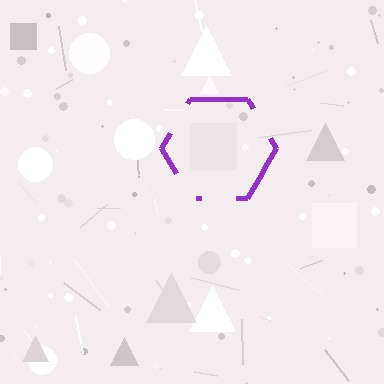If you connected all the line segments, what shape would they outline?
They would outline a hexagon.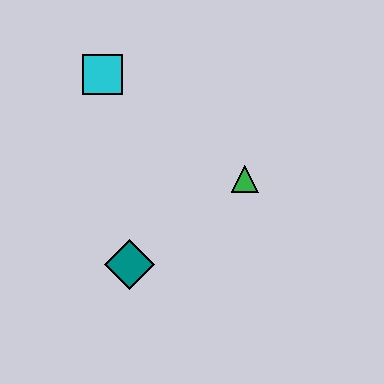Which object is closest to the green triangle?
The teal diamond is closest to the green triangle.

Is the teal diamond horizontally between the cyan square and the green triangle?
Yes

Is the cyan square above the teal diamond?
Yes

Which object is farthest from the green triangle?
The cyan square is farthest from the green triangle.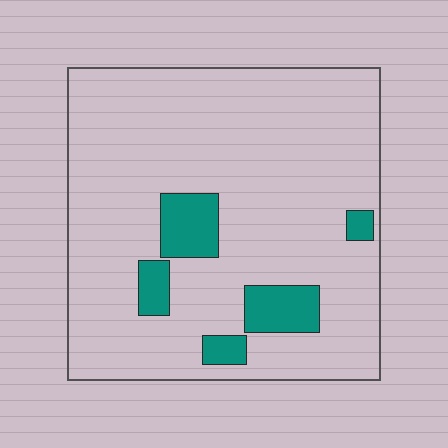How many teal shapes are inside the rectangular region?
5.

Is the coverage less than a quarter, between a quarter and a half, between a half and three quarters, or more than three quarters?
Less than a quarter.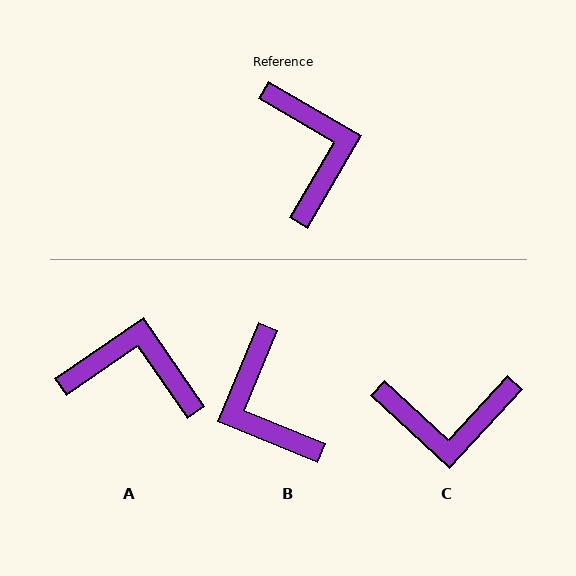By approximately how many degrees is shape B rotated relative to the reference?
Approximately 172 degrees clockwise.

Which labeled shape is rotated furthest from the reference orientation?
B, about 172 degrees away.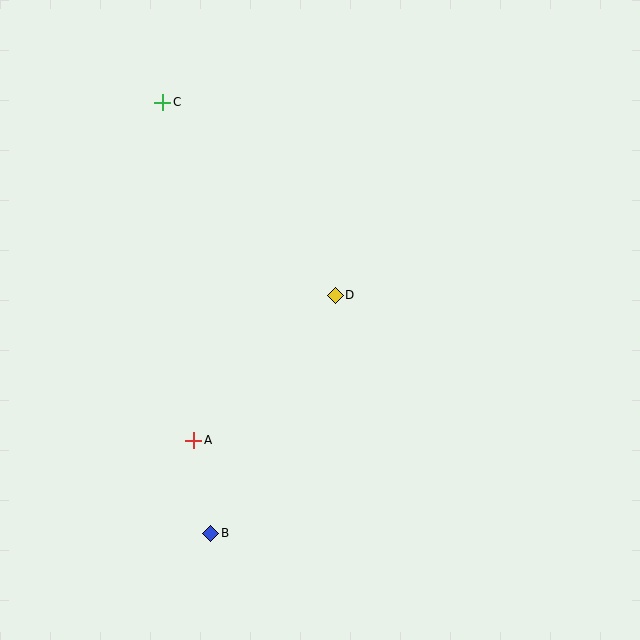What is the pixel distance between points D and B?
The distance between D and B is 268 pixels.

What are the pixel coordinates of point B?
Point B is at (211, 533).